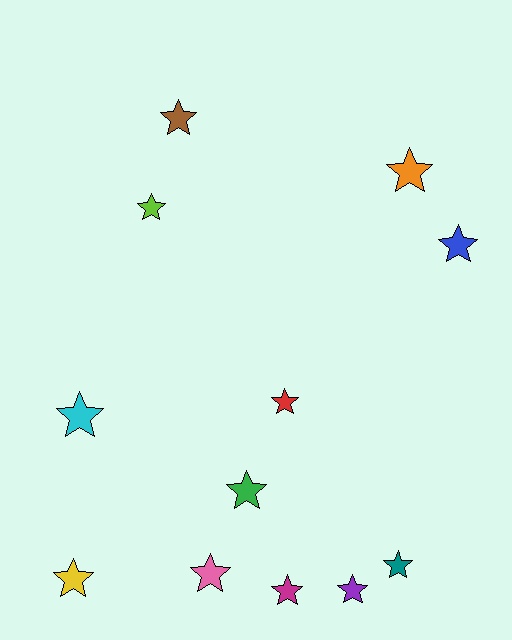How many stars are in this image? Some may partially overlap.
There are 12 stars.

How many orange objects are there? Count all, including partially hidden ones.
There is 1 orange object.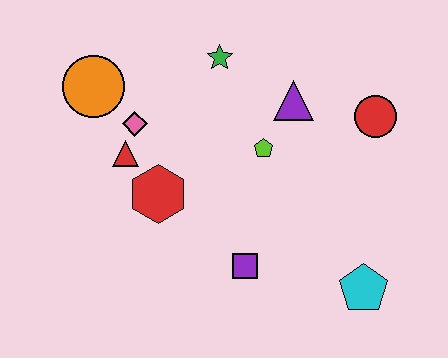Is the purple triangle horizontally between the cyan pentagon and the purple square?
Yes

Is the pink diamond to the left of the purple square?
Yes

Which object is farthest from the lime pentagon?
The orange circle is farthest from the lime pentagon.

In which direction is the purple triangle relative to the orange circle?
The purple triangle is to the right of the orange circle.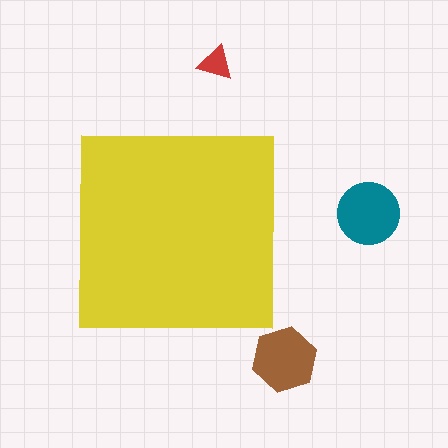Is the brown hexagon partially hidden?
No, the brown hexagon is fully visible.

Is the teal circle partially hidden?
No, the teal circle is fully visible.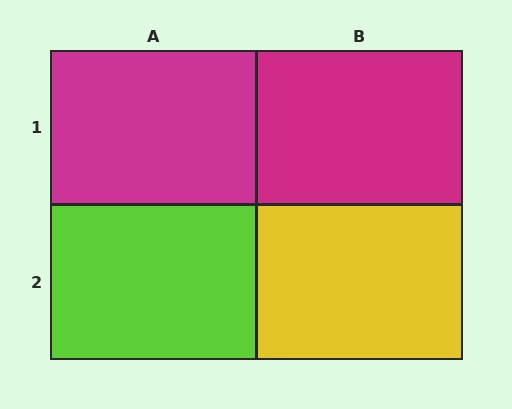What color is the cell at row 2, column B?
Yellow.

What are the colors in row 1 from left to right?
Magenta, magenta.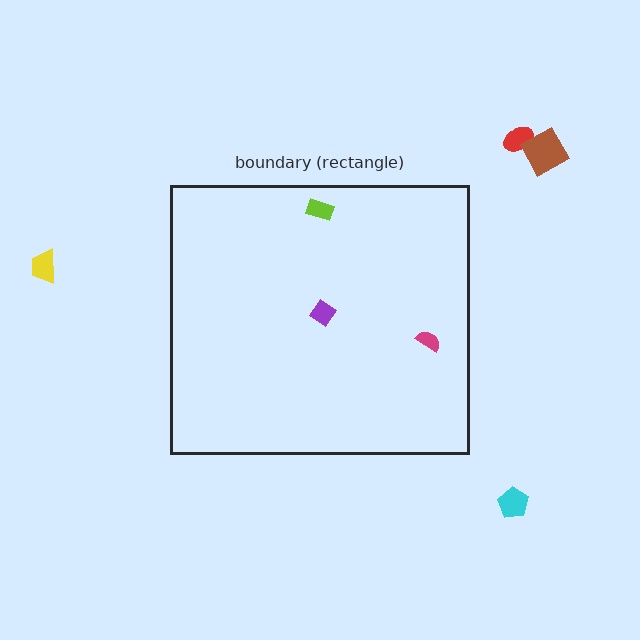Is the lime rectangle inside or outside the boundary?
Inside.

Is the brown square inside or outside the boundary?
Outside.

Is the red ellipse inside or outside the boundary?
Outside.